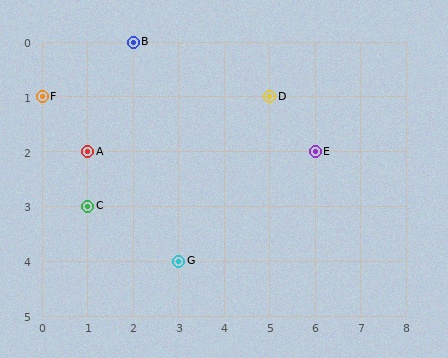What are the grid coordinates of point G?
Point G is at grid coordinates (3, 4).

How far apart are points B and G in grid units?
Points B and G are 1 column and 4 rows apart (about 4.1 grid units diagonally).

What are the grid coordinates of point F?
Point F is at grid coordinates (0, 1).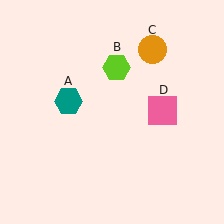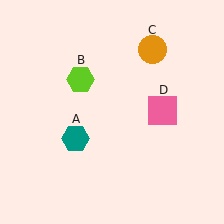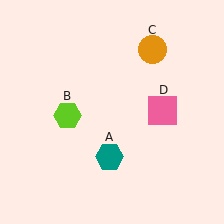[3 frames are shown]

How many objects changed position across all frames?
2 objects changed position: teal hexagon (object A), lime hexagon (object B).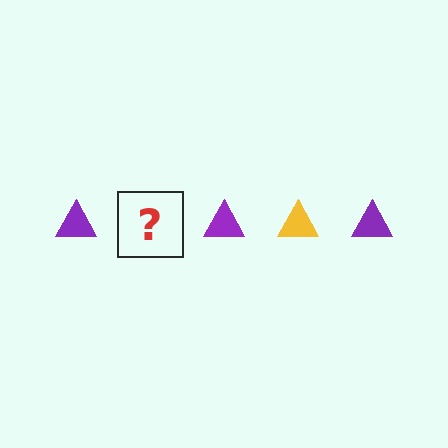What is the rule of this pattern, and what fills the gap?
The rule is that the pattern cycles through purple, yellow triangles. The gap should be filled with a yellow triangle.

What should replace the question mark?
The question mark should be replaced with a yellow triangle.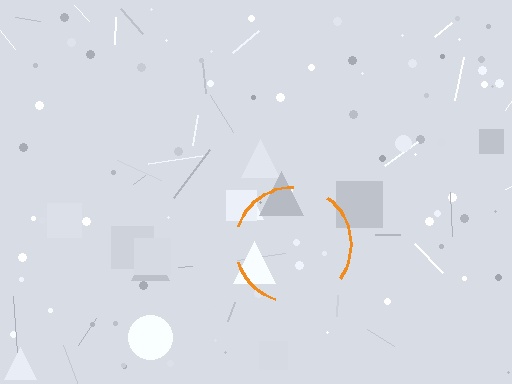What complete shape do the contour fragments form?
The contour fragments form a circle.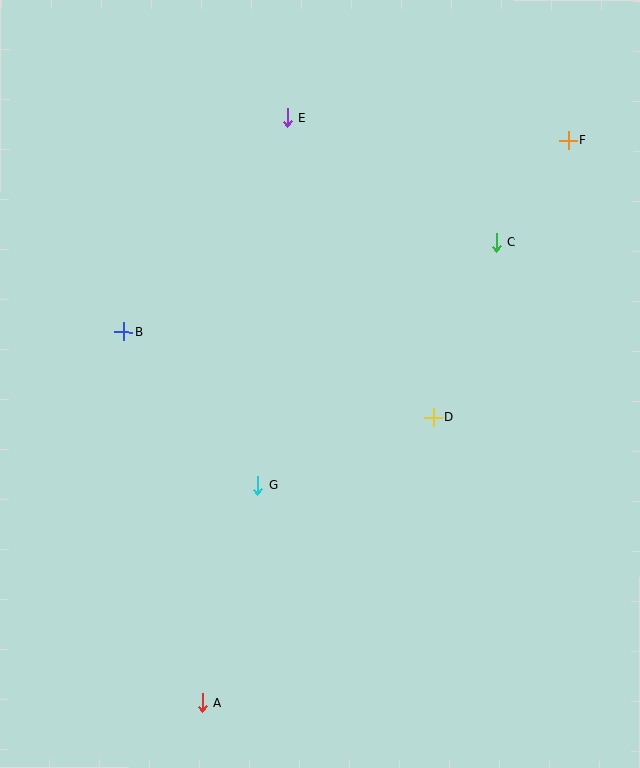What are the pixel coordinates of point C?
Point C is at (497, 243).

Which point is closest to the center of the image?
Point D at (433, 417) is closest to the center.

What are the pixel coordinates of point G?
Point G is at (258, 485).